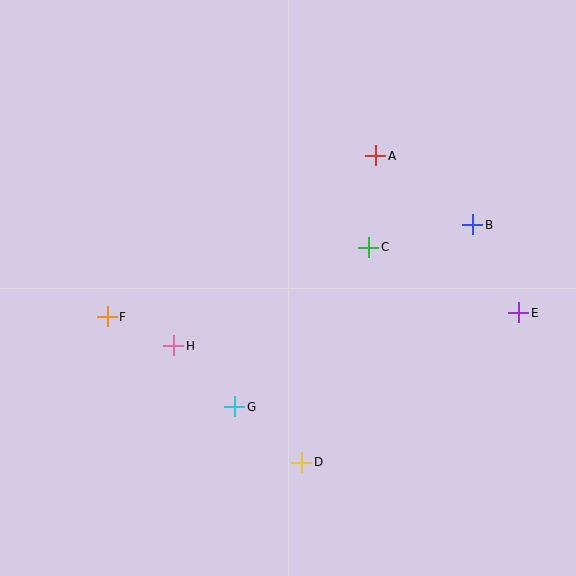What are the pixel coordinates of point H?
Point H is at (174, 346).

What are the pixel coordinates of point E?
Point E is at (519, 313).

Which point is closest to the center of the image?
Point C at (369, 247) is closest to the center.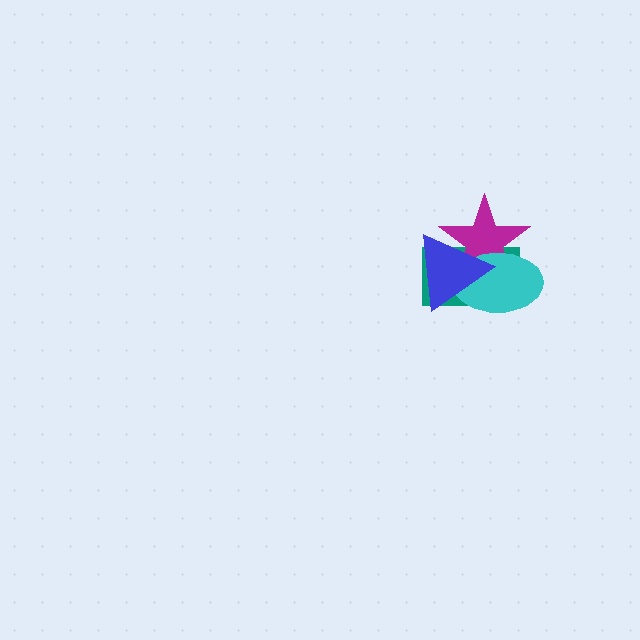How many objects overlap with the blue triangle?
3 objects overlap with the blue triangle.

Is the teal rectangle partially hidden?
Yes, it is partially covered by another shape.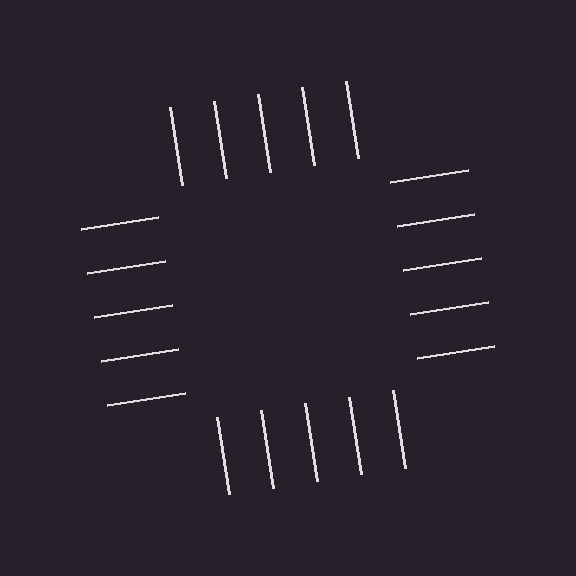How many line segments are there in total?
20 — 5 along each of the 4 edges.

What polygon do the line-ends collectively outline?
An illusory square — the line segments terminate on its edges but no continuous stroke is drawn.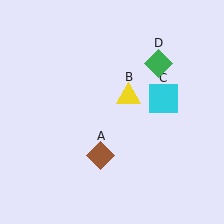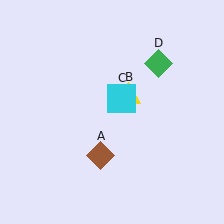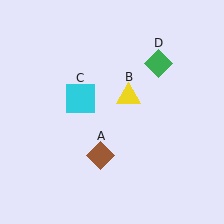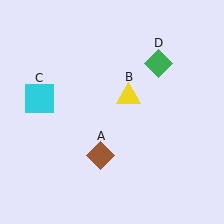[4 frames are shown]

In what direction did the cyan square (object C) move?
The cyan square (object C) moved left.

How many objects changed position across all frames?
1 object changed position: cyan square (object C).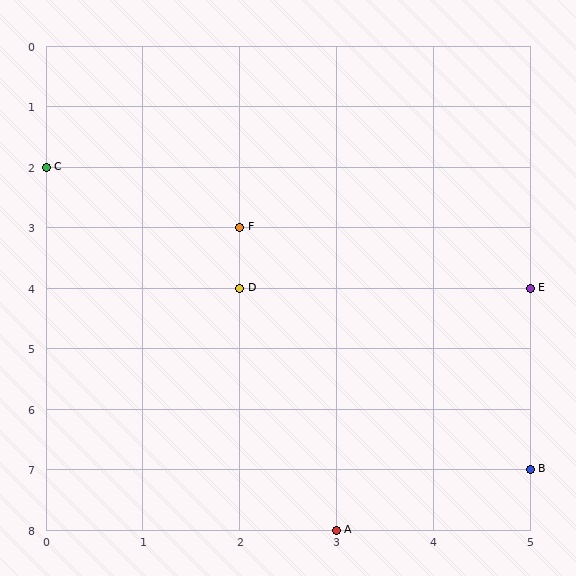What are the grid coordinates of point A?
Point A is at grid coordinates (3, 8).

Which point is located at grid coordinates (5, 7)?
Point B is at (5, 7).